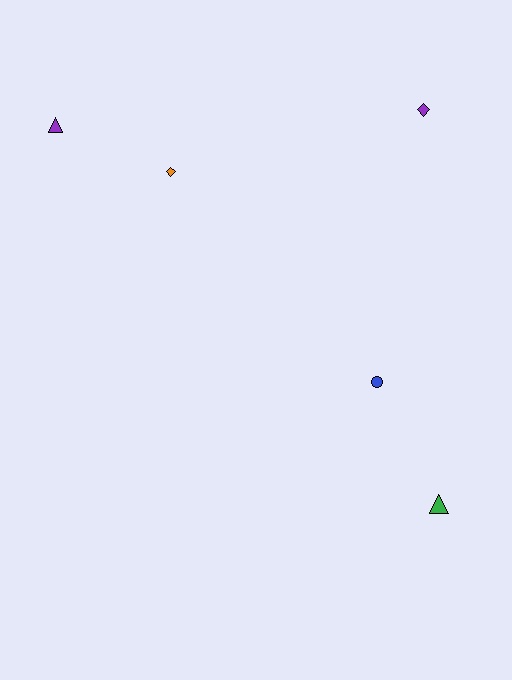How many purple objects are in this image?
There are 2 purple objects.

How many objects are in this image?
There are 5 objects.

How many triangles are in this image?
There are 2 triangles.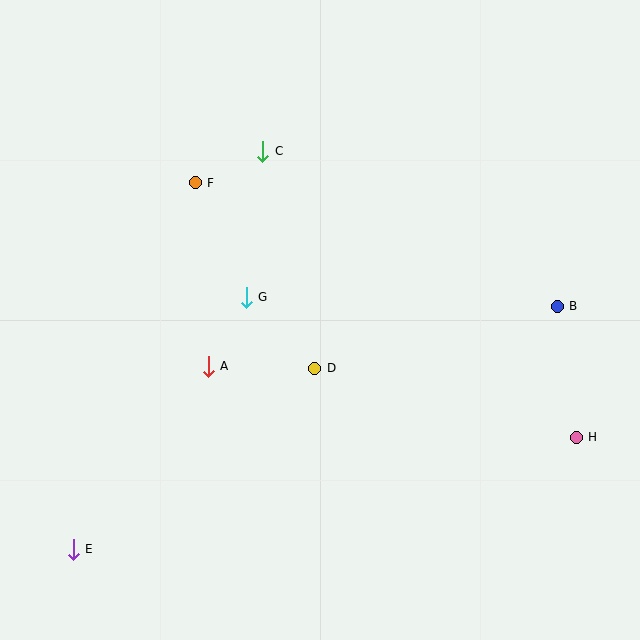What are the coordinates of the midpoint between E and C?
The midpoint between E and C is at (168, 350).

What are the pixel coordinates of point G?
Point G is at (246, 297).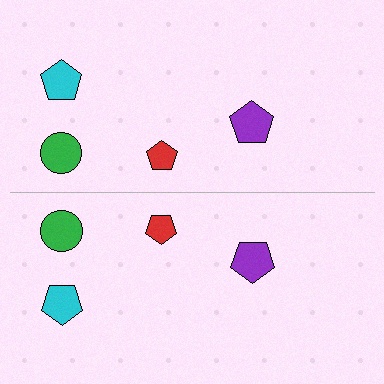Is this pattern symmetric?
Yes, this pattern has bilateral (reflection) symmetry.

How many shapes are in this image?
There are 8 shapes in this image.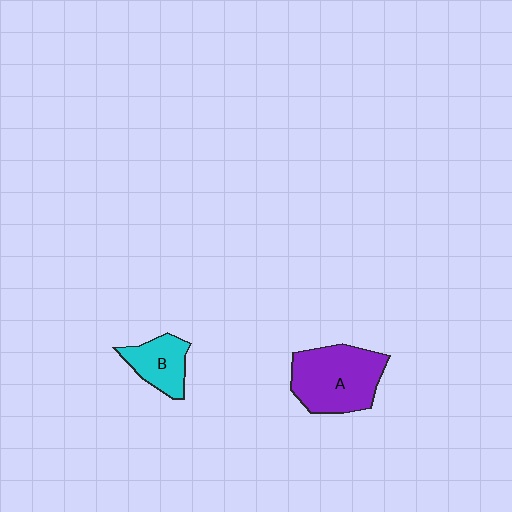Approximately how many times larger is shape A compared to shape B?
Approximately 1.9 times.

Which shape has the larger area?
Shape A (purple).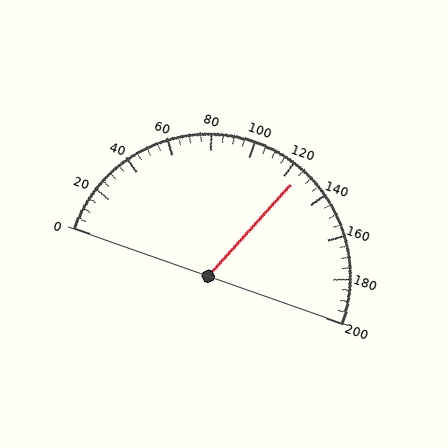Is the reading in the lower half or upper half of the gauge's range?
The reading is in the upper half of the range (0 to 200).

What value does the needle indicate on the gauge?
The needle indicates approximately 125.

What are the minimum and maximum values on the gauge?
The gauge ranges from 0 to 200.